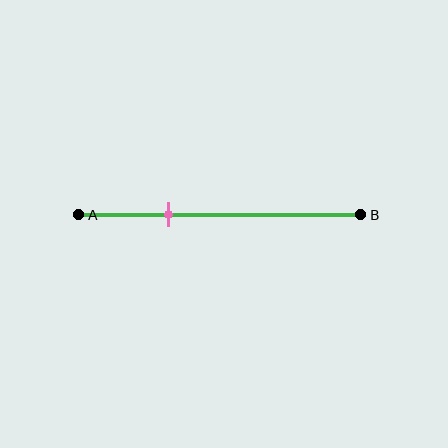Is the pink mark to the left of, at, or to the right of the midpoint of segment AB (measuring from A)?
The pink mark is to the left of the midpoint of segment AB.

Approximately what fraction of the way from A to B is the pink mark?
The pink mark is approximately 30% of the way from A to B.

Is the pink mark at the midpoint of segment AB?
No, the mark is at about 30% from A, not at the 50% midpoint.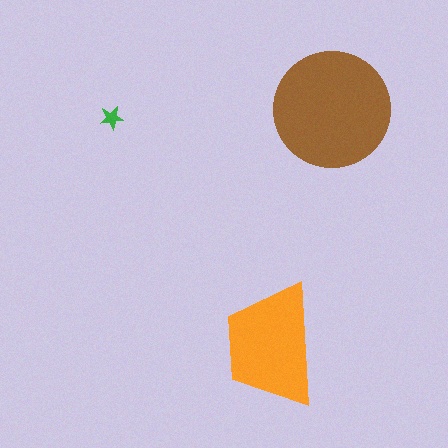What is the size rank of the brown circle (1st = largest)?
1st.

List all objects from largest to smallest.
The brown circle, the orange trapezoid, the green star.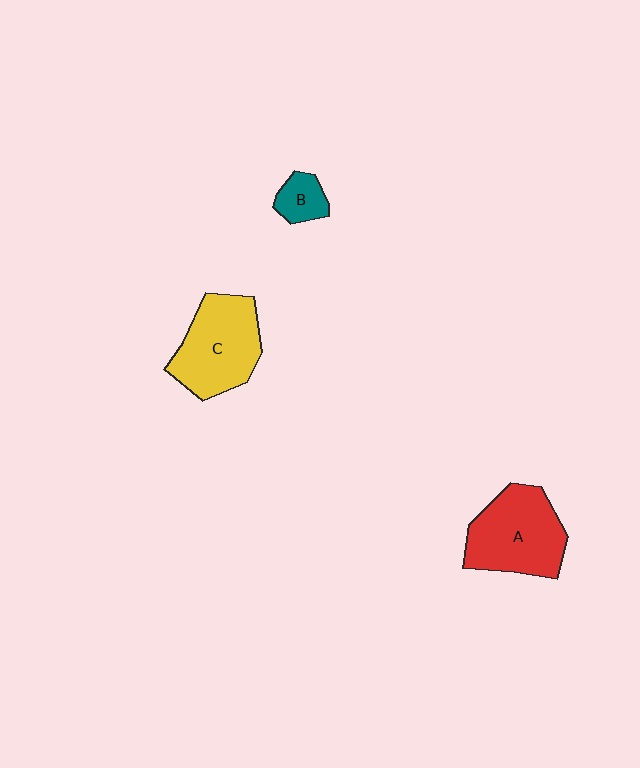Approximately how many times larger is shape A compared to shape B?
Approximately 3.5 times.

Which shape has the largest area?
Shape A (red).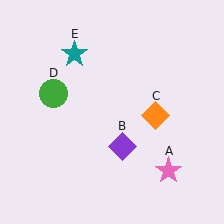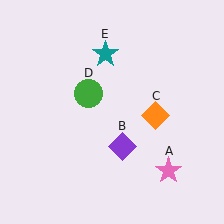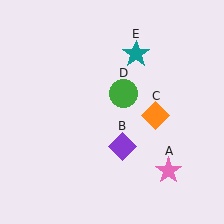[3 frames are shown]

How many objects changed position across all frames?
2 objects changed position: green circle (object D), teal star (object E).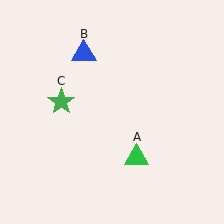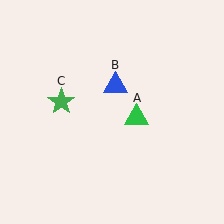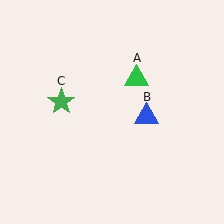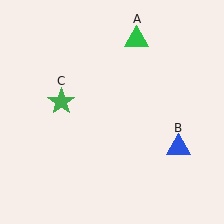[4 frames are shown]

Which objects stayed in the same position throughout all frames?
Green star (object C) remained stationary.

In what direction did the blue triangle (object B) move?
The blue triangle (object B) moved down and to the right.